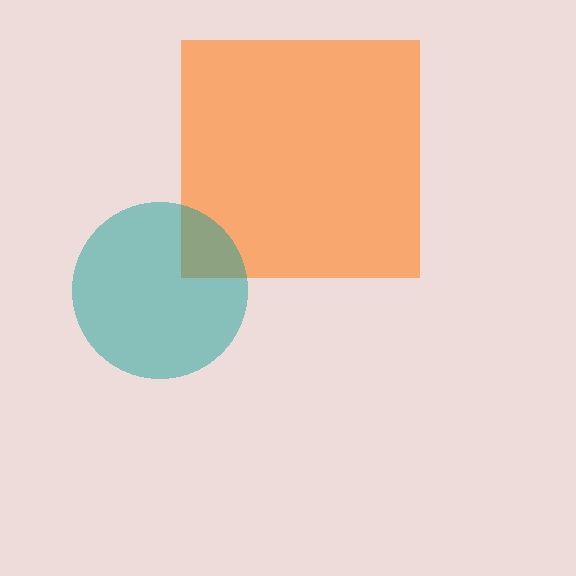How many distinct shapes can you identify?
There are 2 distinct shapes: an orange square, a teal circle.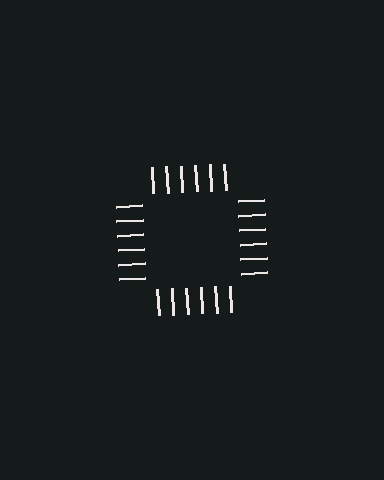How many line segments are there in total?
24 — 6 along each of the 4 edges.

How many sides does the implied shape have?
4 sides — the line-ends trace a square.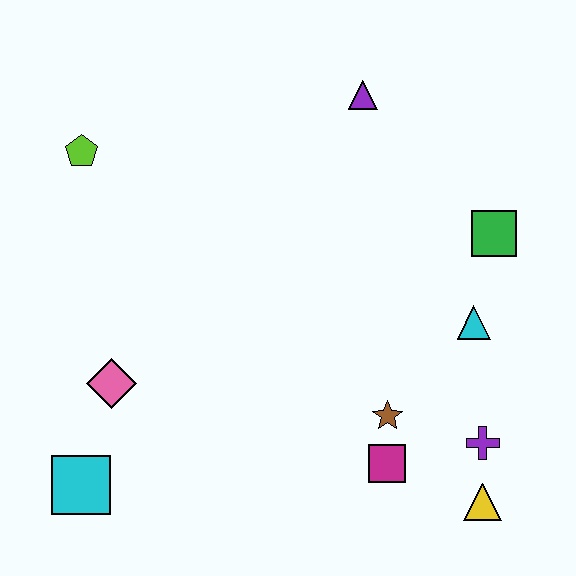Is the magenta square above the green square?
No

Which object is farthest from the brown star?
The lime pentagon is farthest from the brown star.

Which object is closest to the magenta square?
The brown star is closest to the magenta square.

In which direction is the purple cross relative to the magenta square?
The purple cross is to the right of the magenta square.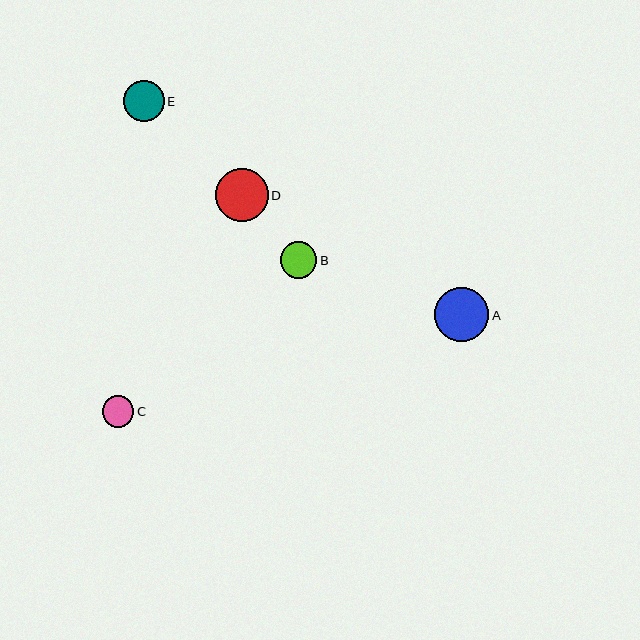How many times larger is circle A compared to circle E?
Circle A is approximately 1.3 times the size of circle E.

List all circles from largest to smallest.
From largest to smallest: A, D, E, B, C.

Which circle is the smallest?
Circle C is the smallest with a size of approximately 32 pixels.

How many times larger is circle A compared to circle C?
Circle A is approximately 1.7 times the size of circle C.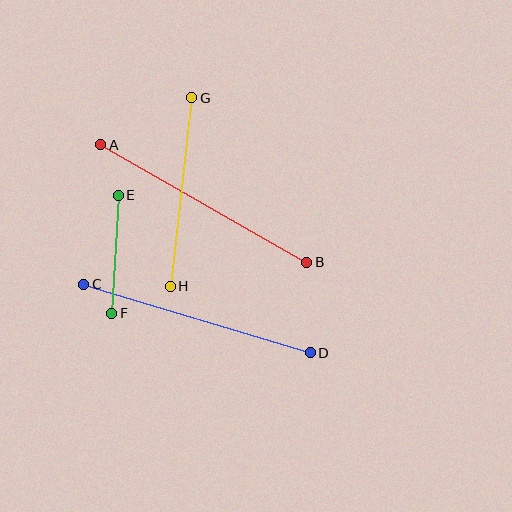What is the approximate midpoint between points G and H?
The midpoint is at approximately (181, 192) pixels.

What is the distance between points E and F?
The distance is approximately 118 pixels.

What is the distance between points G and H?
The distance is approximately 190 pixels.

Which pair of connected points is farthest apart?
Points A and B are farthest apart.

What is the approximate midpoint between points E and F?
The midpoint is at approximately (115, 254) pixels.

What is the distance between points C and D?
The distance is approximately 236 pixels.